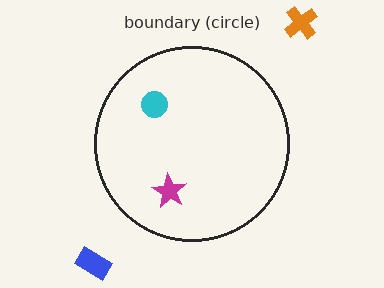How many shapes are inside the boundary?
2 inside, 2 outside.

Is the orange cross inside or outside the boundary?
Outside.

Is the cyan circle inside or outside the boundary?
Inside.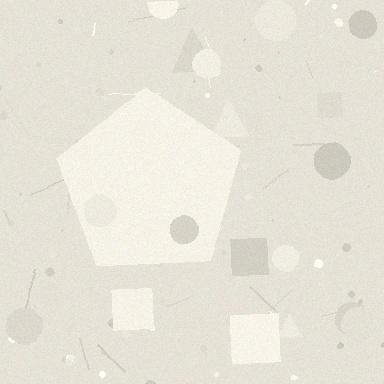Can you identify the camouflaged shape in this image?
The camouflaged shape is a pentagon.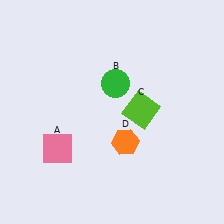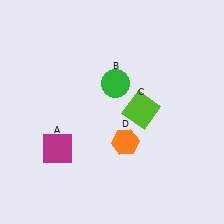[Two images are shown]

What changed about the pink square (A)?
In Image 1, A is pink. In Image 2, it changed to magenta.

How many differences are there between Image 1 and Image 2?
There is 1 difference between the two images.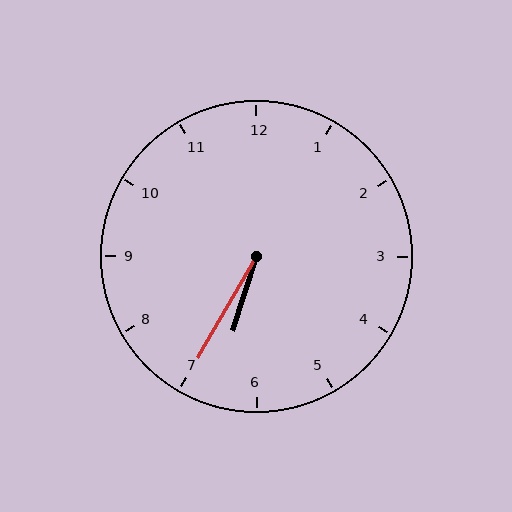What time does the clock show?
6:35.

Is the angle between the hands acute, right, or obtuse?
It is acute.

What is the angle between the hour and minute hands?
Approximately 12 degrees.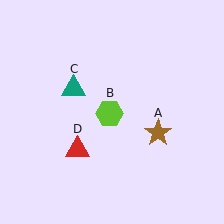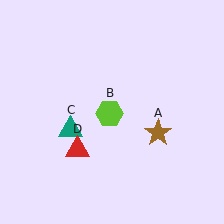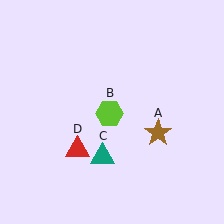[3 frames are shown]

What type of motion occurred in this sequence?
The teal triangle (object C) rotated counterclockwise around the center of the scene.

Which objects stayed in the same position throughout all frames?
Brown star (object A) and lime hexagon (object B) and red triangle (object D) remained stationary.